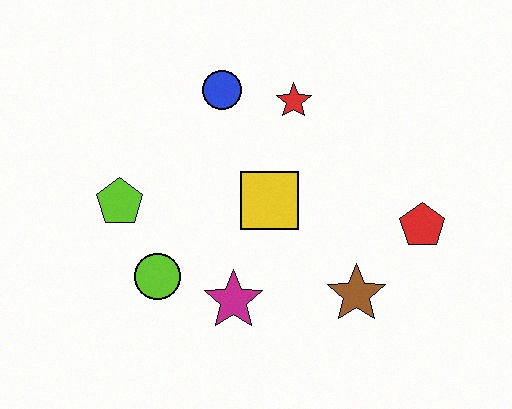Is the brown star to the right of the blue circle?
Yes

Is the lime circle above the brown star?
Yes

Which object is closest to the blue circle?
The red star is closest to the blue circle.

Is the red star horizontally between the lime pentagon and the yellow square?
No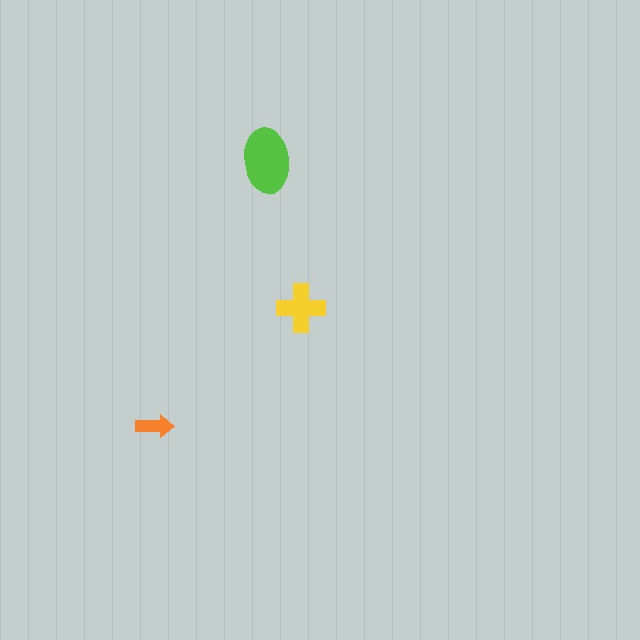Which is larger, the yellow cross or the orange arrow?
The yellow cross.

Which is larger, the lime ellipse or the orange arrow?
The lime ellipse.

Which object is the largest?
The lime ellipse.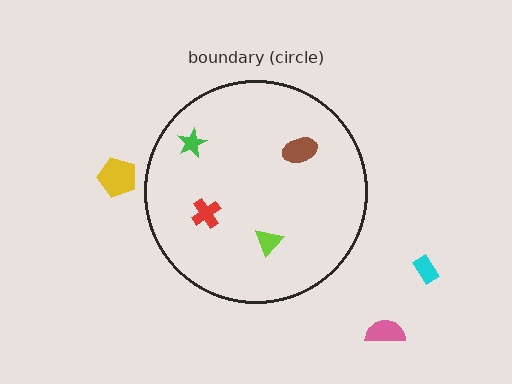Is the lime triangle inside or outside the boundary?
Inside.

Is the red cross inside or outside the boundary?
Inside.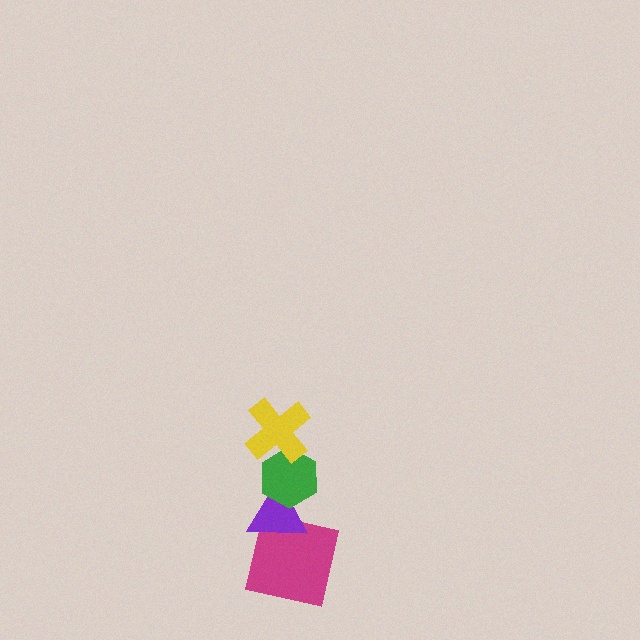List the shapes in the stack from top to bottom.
From top to bottom: the yellow cross, the green hexagon, the purple triangle, the magenta square.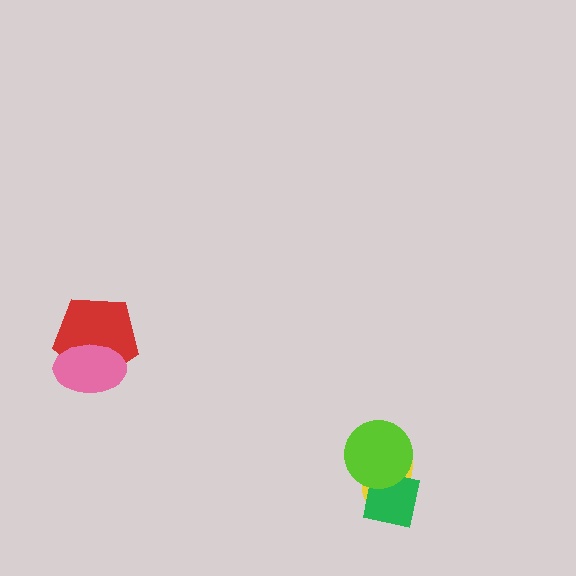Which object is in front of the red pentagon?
The pink ellipse is in front of the red pentagon.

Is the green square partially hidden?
Yes, it is partially covered by another shape.